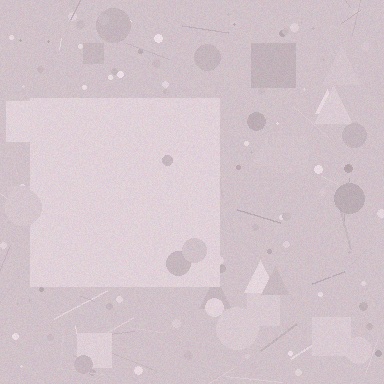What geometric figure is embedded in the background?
A square is embedded in the background.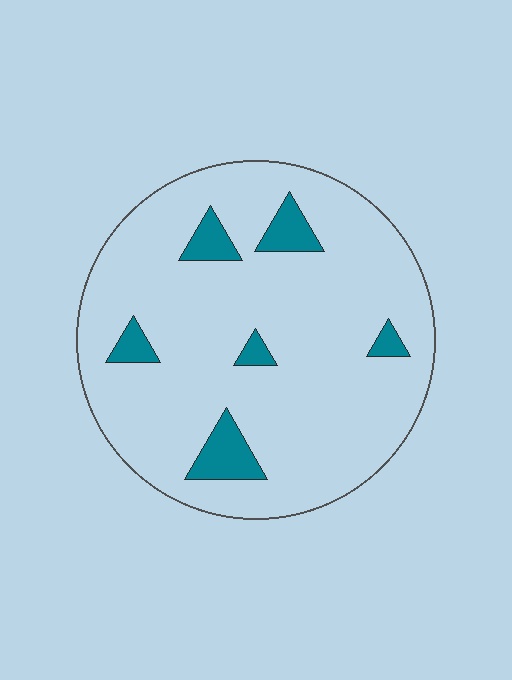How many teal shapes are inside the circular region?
6.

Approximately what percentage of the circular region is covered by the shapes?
Approximately 10%.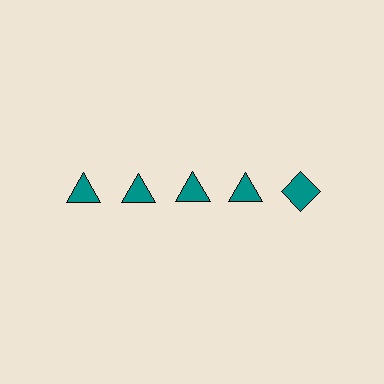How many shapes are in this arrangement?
There are 5 shapes arranged in a grid pattern.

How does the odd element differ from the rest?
It has a different shape: diamond instead of triangle.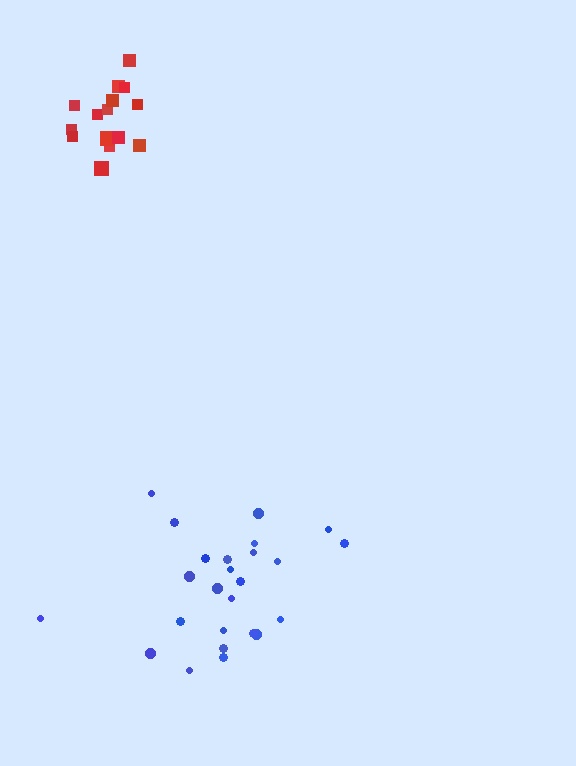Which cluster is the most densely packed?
Red.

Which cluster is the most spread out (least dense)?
Blue.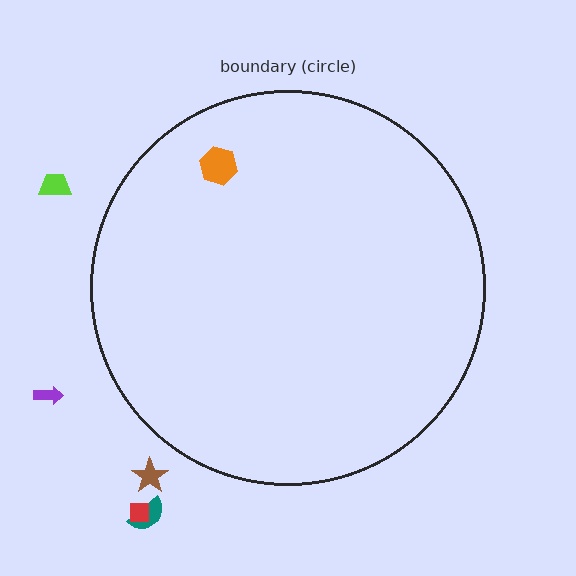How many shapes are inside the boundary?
1 inside, 5 outside.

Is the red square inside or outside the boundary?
Outside.